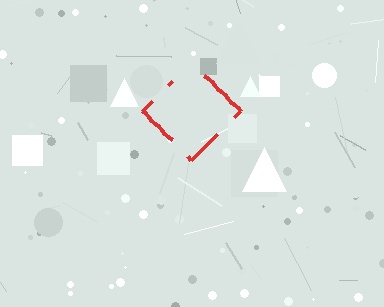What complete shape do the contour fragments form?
The contour fragments form a diamond.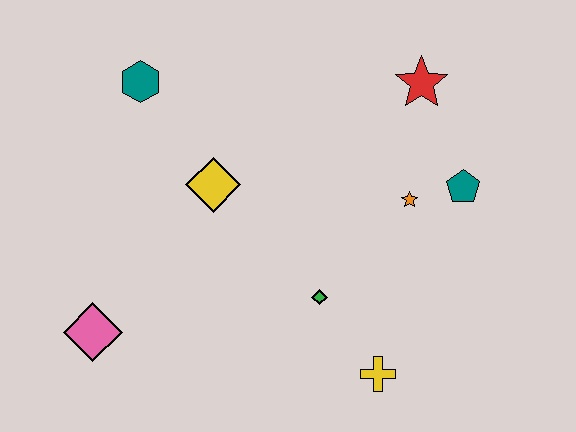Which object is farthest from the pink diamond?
The red star is farthest from the pink diamond.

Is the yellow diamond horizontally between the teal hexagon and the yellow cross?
Yes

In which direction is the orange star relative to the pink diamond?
The orange star is to the right of the pink diamond.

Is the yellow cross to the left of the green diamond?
No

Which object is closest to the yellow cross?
The green diamond is closest to the yellow cross.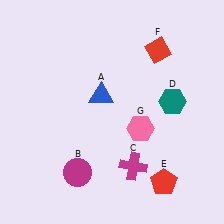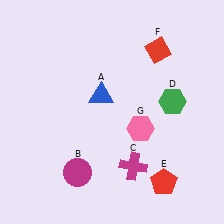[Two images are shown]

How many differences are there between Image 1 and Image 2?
There is 1 difference between the two images.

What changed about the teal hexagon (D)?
In Image 1, D is teal. In Image 2, it changed to green.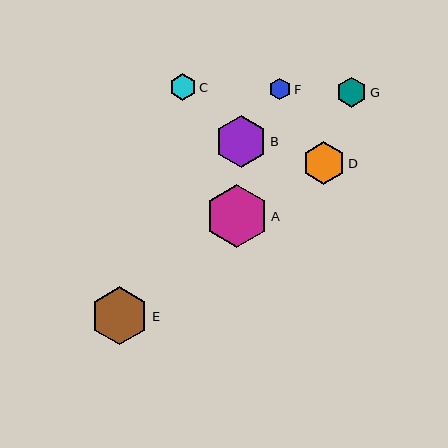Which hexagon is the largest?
Hexagon A is the largest with a size of approximately 63 pixels.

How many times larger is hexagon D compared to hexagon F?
Hexagon D is approximately 2.0 times the size of hexagon F.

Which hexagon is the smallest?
Hexagon F is the smallest with a size of approximately 22 pixels.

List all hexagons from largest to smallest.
From largest to smallest: A, E, B, D, G, C, F.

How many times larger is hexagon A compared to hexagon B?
Hexagon A is approximately 1.2 times the size of hexagon B.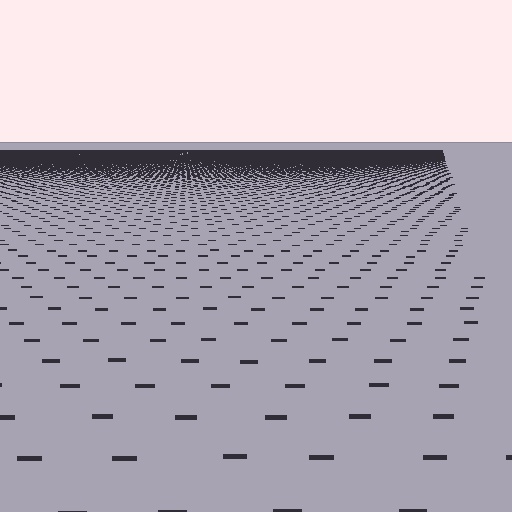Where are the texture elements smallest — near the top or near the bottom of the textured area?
Near the top.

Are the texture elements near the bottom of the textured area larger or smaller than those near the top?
Larger. Near the bottom, elements are closer to the viewer and appear at a bigger on-screen size.